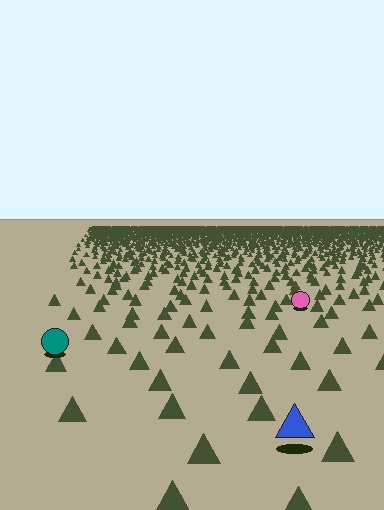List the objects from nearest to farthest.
From nearest to farthest: the blue triangle, the teal circle, the pink circle.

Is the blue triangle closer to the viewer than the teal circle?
Yes. The blue triangle is closer — you can tell from the texture gradient: the ground texture is coarser near it.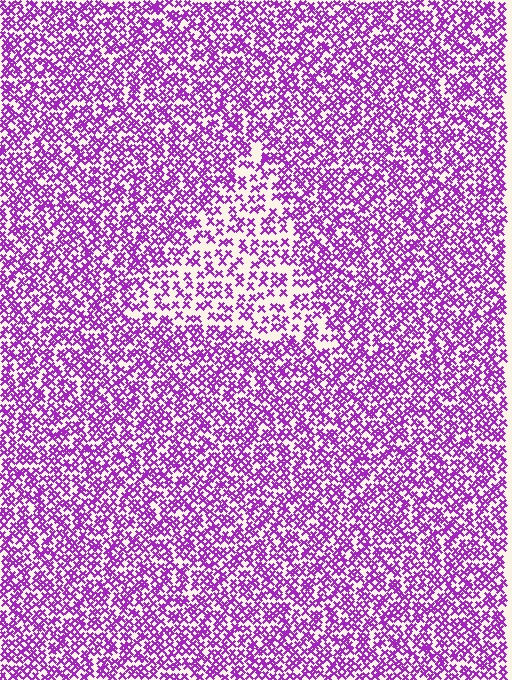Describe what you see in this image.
The image contains small purple elements arranged at two different densities. A triangle-shaped region is visible where the elements are less densely packed than the surrounding area.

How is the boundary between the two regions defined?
The boundary is defined by a change in element density (approximately 1.8x ratio). All elements are the same color, size, and shape.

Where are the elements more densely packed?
The elements are more densely packed outside the triangle boundary.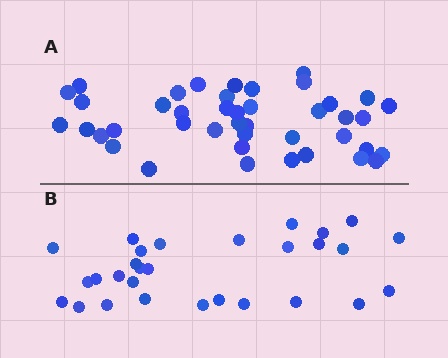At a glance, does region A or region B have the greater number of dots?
Region A (the top region) has more dots.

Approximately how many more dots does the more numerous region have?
Region A has approximately 15 more dots than region B.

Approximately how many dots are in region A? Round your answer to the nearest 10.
About 40 dots. (The exact count is 42, which rounds to 40.)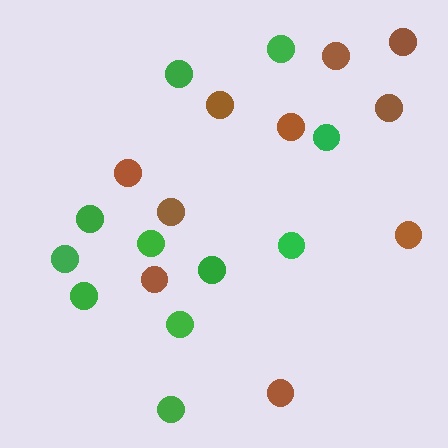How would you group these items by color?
There are 2 groups: one group of brown circles (10) and one group of green circles (11).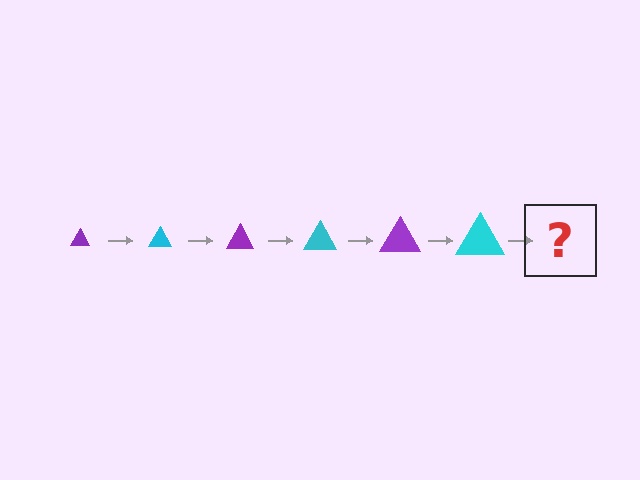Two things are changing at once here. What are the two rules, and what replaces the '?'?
The two rules are that the triangle grows larger each step and the color cycles through purple and cyan. The '?' should be a purple triangle, larger than the previous one.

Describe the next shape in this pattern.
It should be a purple triangle, larger than the previous one.